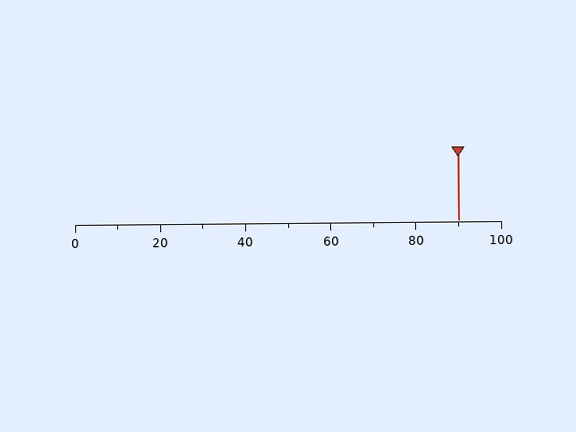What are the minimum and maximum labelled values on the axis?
The axis runs from 0 to 100.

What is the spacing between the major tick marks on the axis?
The major ticks are spaced 20 apart.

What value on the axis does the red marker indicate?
The marker indicates approximately 90.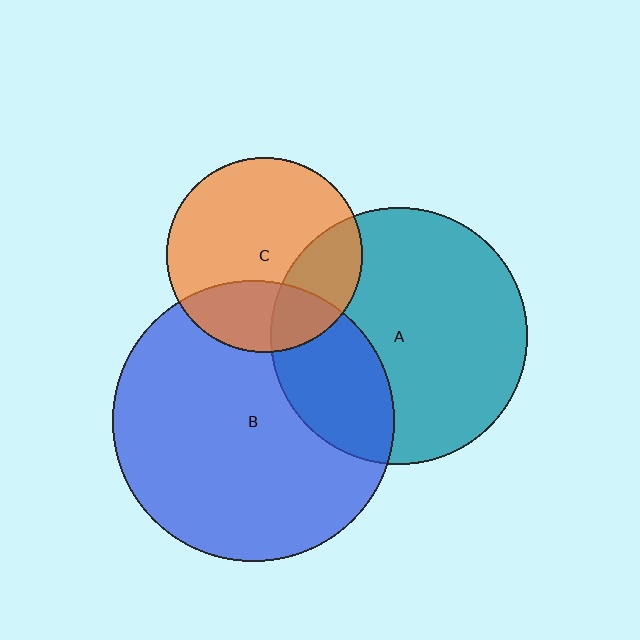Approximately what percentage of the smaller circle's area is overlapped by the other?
Approximately 25%.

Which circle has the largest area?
Circle B (blue).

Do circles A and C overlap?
Yes.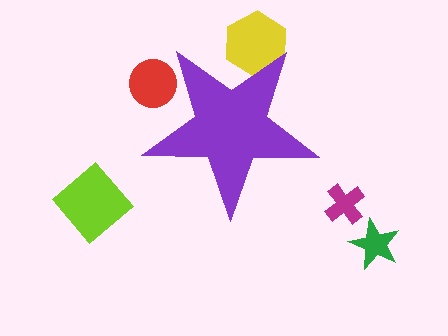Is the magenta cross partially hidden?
No, the magenta cross is fully visible.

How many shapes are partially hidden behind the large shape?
2 shapes are partially hidden.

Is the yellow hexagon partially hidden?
Yes, the yellow hexagon is partially hidden behind the purple star.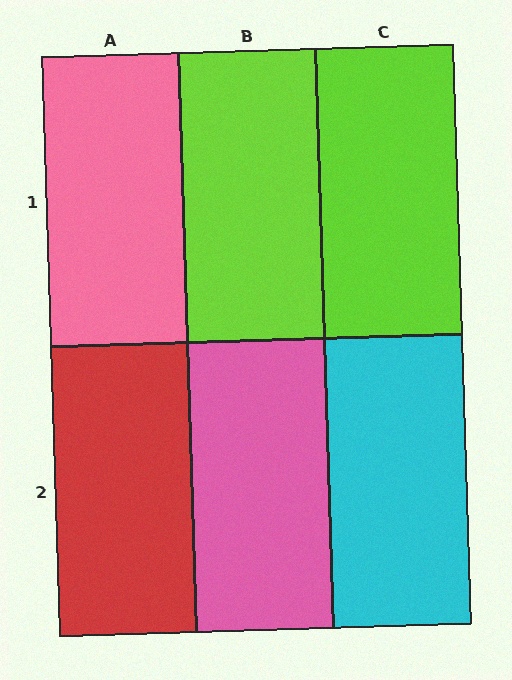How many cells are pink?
2 cells are pink.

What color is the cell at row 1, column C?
Lime.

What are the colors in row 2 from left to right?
Red, pink, cyan.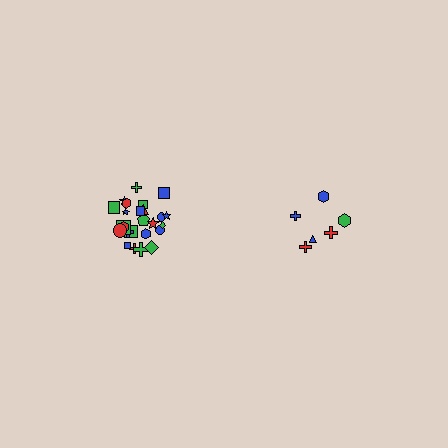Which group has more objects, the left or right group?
The left group.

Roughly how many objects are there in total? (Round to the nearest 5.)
Roughly 30 objects in total.